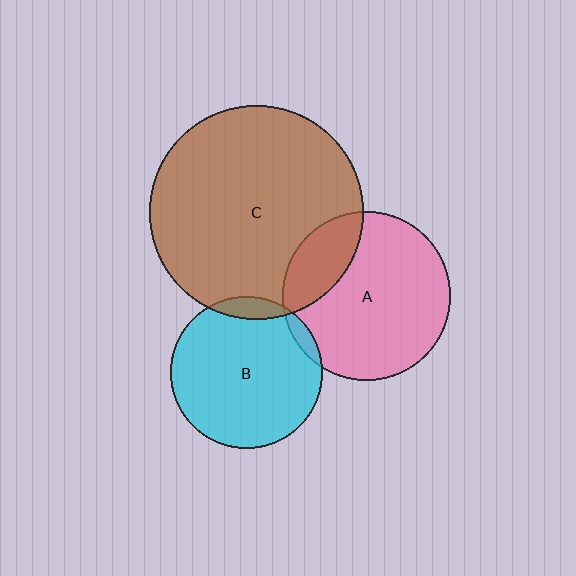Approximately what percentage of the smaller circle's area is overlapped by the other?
Approximately 5%.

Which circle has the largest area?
Circle C (brown).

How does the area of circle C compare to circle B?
Approximately 2.0 times.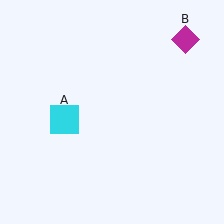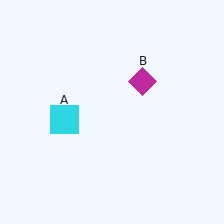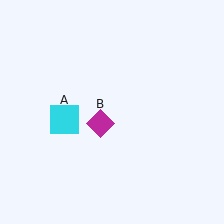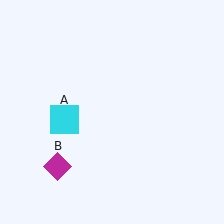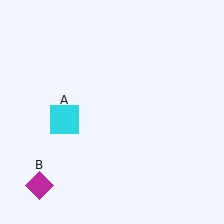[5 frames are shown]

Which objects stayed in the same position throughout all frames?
Cyan square (object A) remained stationary.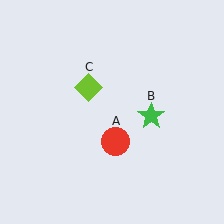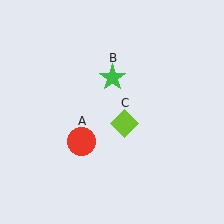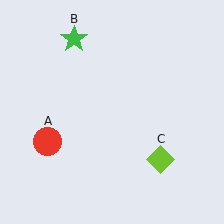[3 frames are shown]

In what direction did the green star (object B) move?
The green star (object B) moved up and to the left.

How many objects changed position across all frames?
3 objects changed position: red circle (object A), green star (object B), lime diamond (object C).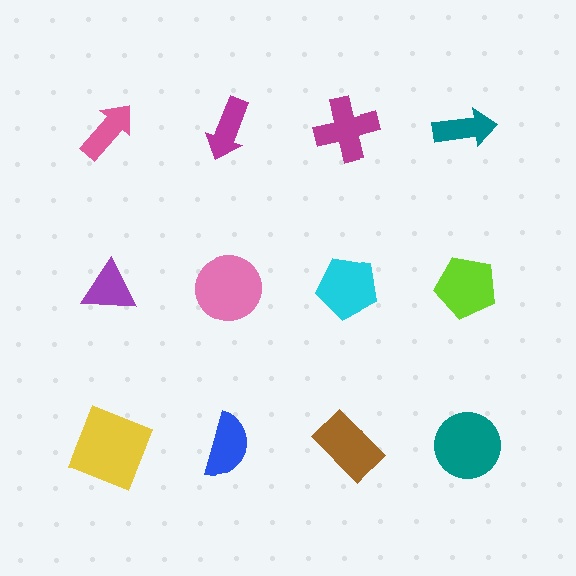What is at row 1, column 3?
A magenta cross.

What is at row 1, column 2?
A magenta arrow.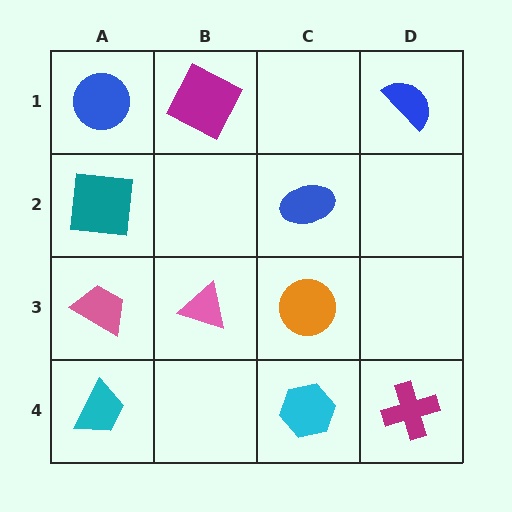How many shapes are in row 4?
3 shapes.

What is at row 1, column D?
A blue semicircle.